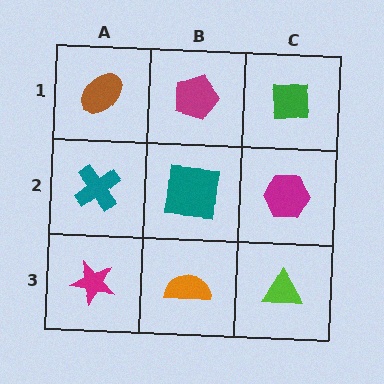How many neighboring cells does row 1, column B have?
3.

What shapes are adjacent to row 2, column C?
A green square (row 1, column C), a lime triangle (row 3, column C), a teal square (row 2, column B).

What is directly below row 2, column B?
An orange semicircle.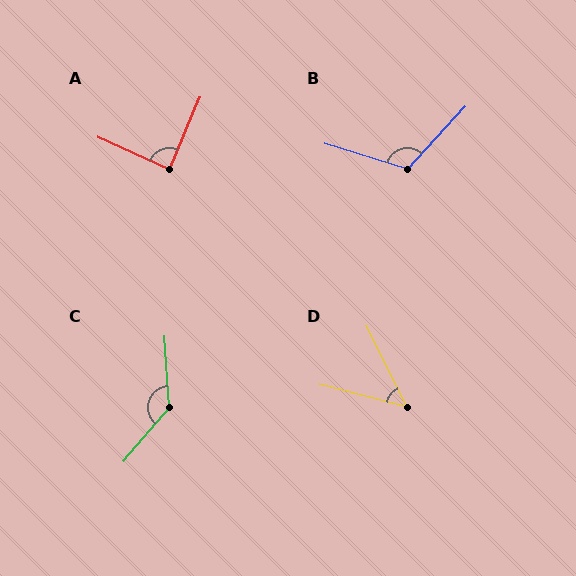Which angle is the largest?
C, at approximately 136 degrees.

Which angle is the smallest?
D, at approximately 50 degrees.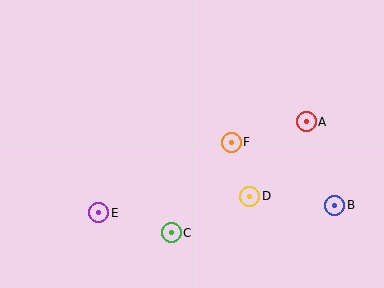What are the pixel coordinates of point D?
Point D is at (250, 196).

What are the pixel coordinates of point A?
Point A is at (306, 122).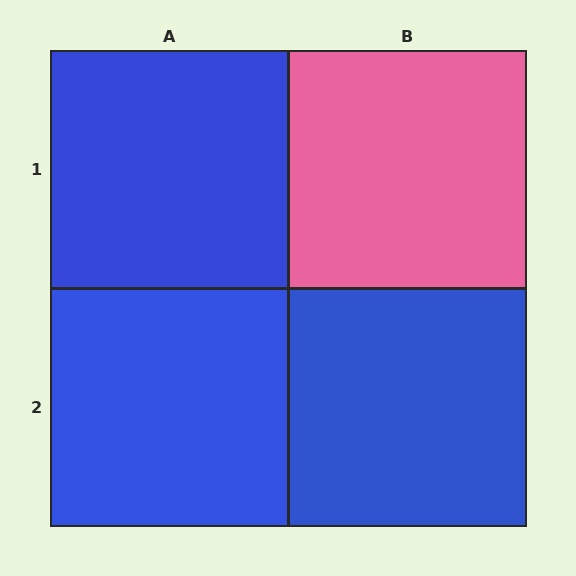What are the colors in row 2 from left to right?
Blue, blue.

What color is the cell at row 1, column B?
Pink.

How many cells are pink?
1 cell is pink.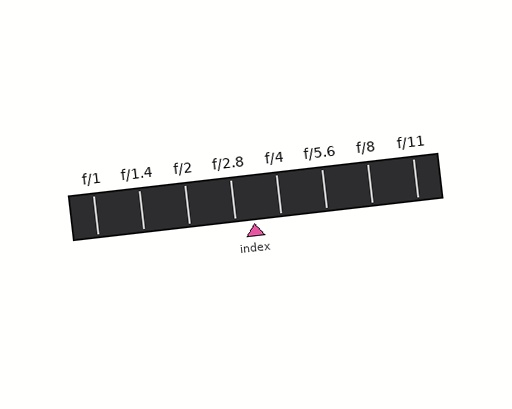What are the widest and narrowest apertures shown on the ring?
The widest aperture shown is f/1 and the narrowest is f/11.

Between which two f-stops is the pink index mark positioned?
The index mark is between f/2.8 and f/4.